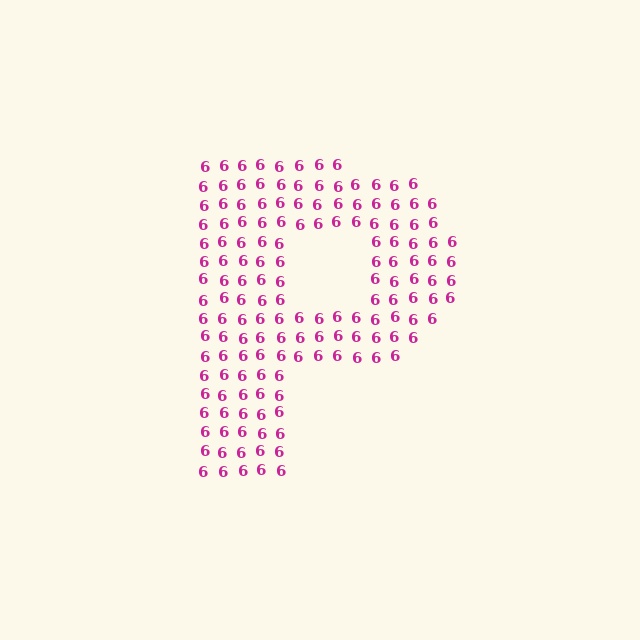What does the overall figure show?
The overall figure shows the letter P.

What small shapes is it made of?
It is made of small digit 6's.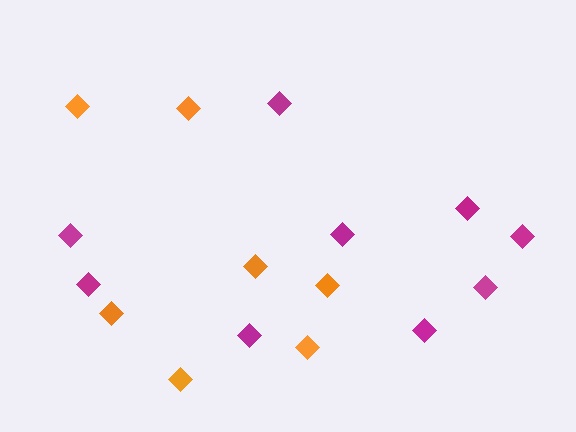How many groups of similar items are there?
There are 2 groups: one group of orange diamonds (7) and one group of magenta diamonds (9).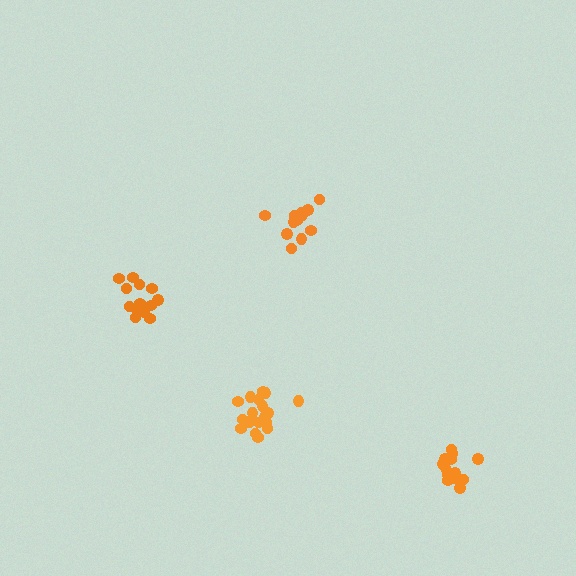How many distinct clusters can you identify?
There are 4 distinct clusters.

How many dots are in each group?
Group 1: 14 dots, Group 2: 14 dots, Group 3: 13 dots, Group 4: 18 dots (59 total).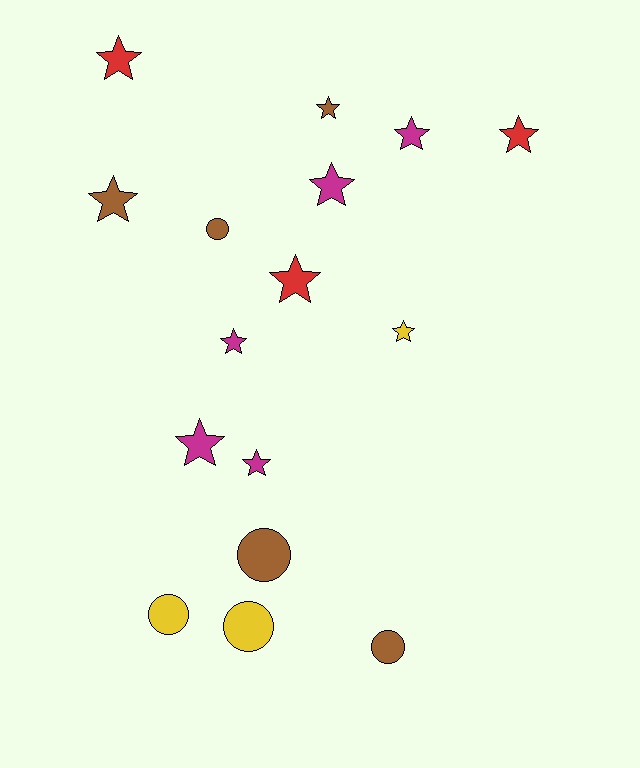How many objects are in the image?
There are 16 objects.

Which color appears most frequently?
Brown, with 5 objects.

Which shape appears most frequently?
Star, with 11 objects.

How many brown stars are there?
There are 2 brown stars.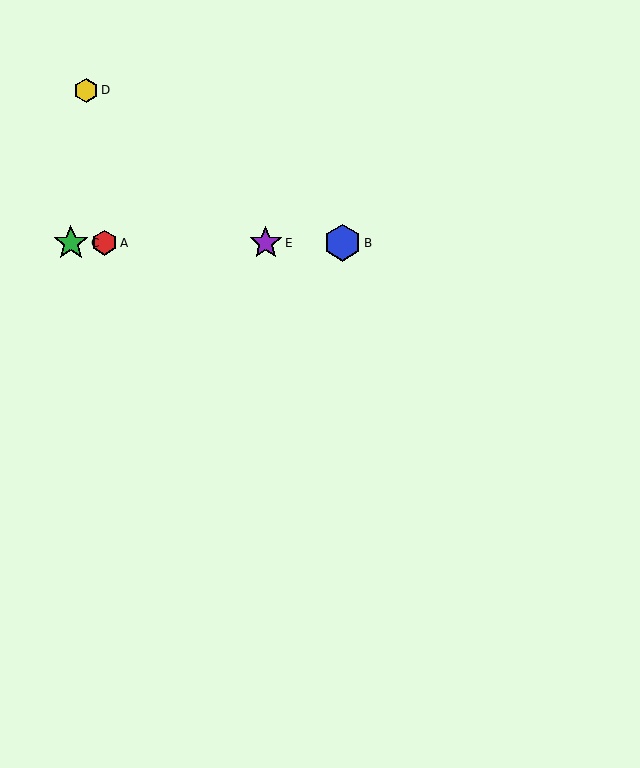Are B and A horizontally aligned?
Yes, both are at y≈243.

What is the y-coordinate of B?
Object B is at y≈243.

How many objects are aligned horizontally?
4 objects (A, B, C, E) are aligned horizontally.